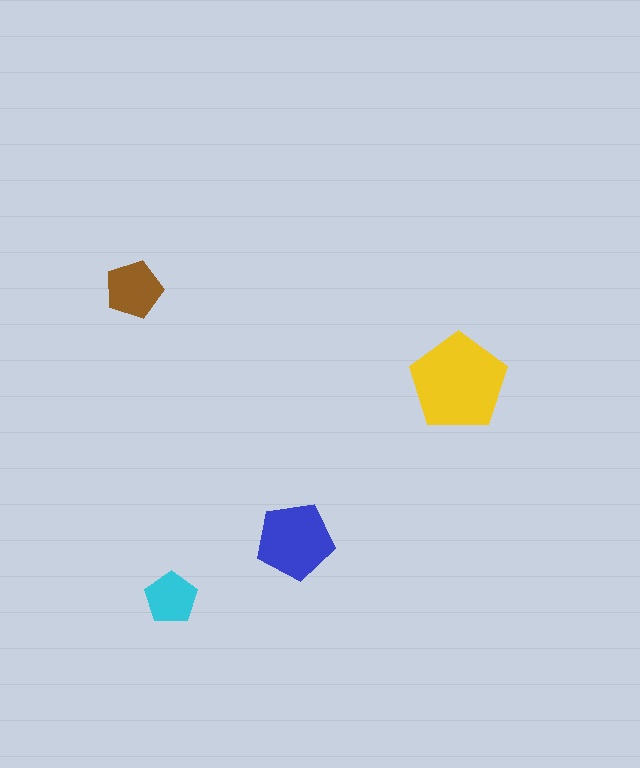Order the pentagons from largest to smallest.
the yellow one, the blue one, the brown one, the cyan one.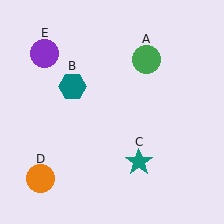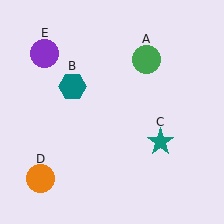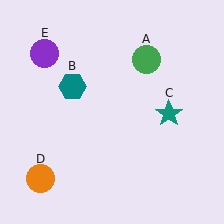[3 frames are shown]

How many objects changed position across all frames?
1 object changed position: teal star (object C).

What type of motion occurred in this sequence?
The teal star (object C) rotated counterclockwise around the center of the scene.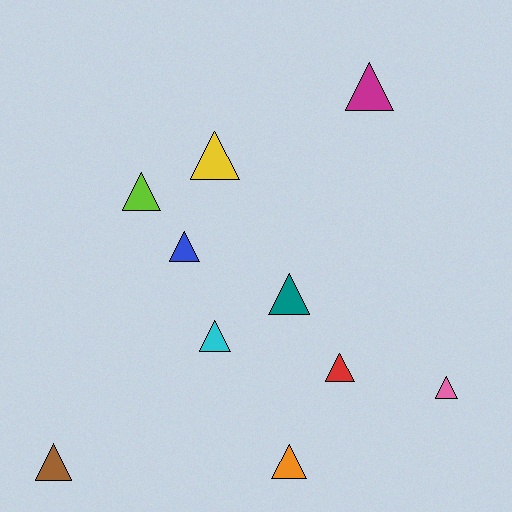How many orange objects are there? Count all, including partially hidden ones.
There is 1 orange object.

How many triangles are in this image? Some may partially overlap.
There are 10 triangles.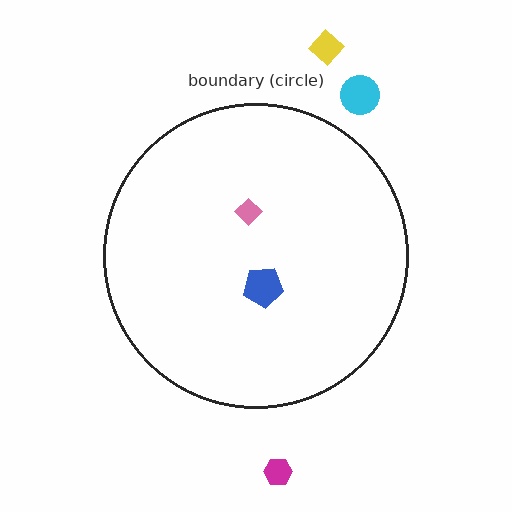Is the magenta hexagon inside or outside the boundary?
Outside.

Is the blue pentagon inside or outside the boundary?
Inside.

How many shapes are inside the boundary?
2 inside, 3 outside.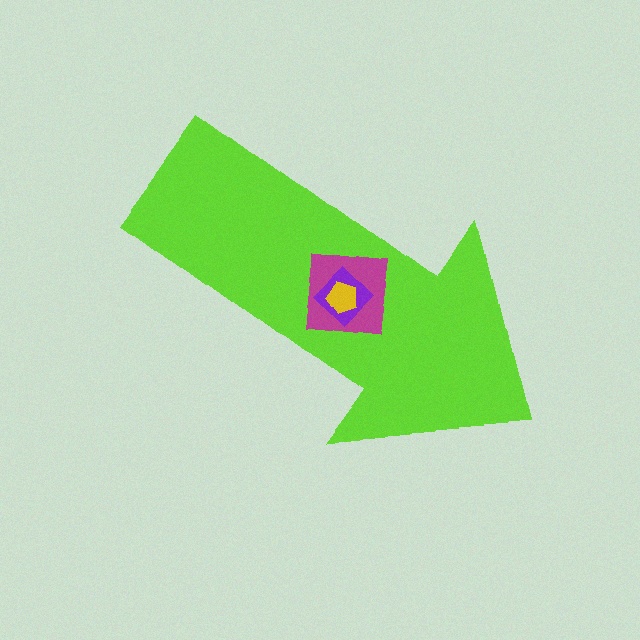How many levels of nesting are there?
4.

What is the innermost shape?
The yellow pentagon.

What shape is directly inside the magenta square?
The purple diamond.